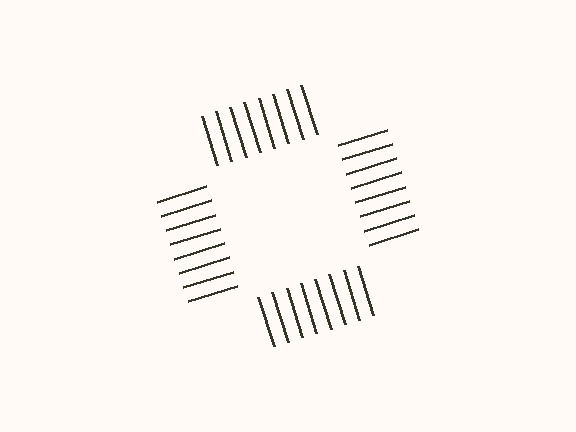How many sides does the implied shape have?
4 sides — the line-ends trace a square.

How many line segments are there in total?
32 — 8 along each of the 4 edges.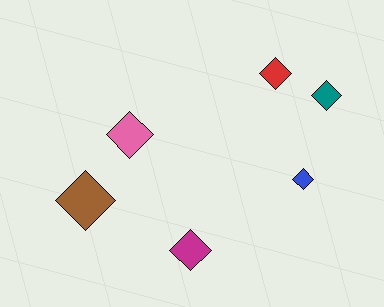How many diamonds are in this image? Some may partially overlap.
There are 6 diamonds.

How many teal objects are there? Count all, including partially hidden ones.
There is 1 teal object.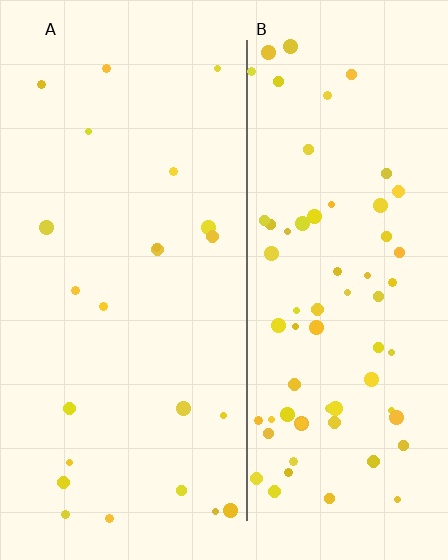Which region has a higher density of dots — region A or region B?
B (the right).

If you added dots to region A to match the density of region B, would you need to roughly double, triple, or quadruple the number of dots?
Approximately triple.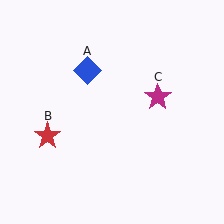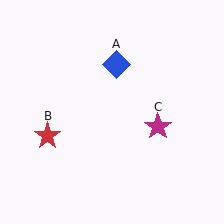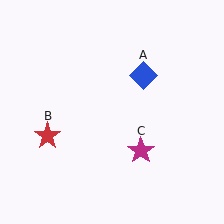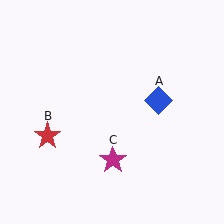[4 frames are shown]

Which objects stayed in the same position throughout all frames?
Red star (object B) remained stationary.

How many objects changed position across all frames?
2 objects changed position: blue diamond (object A), magenta star (object C).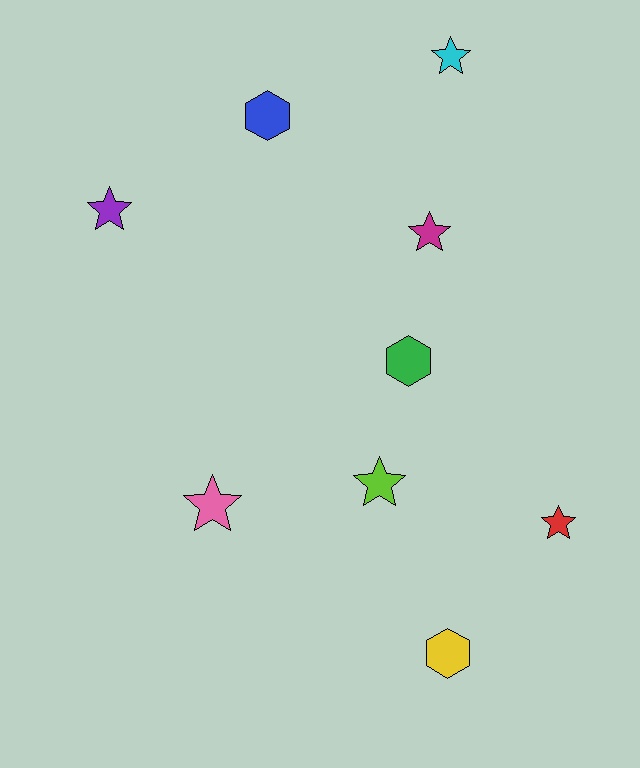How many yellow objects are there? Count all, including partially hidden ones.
There is 1 yellow object.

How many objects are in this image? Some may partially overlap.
There are 9 objects.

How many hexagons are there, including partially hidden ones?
There are 3 hexagons.